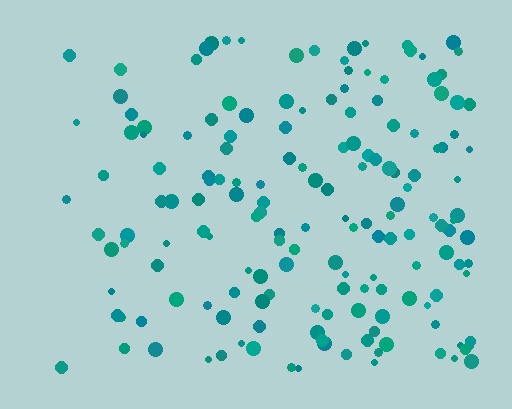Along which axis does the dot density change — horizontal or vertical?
Horizontal.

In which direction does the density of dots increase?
From left to right, with the right side densest.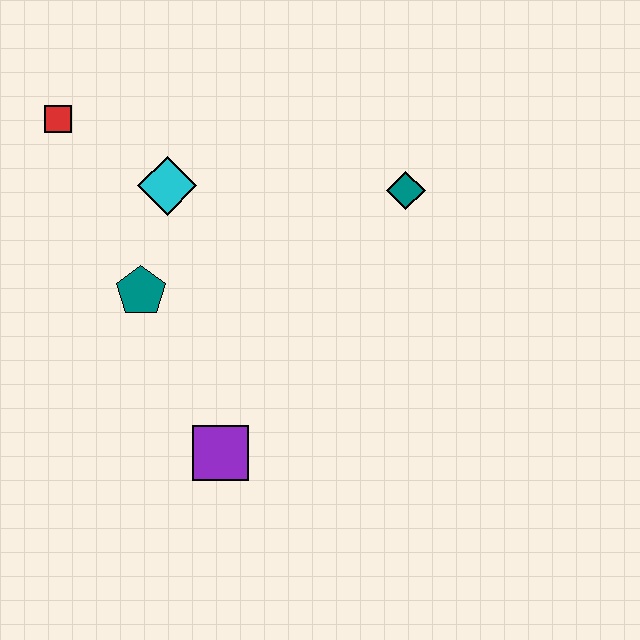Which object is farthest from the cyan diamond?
The purple square is farthest from the cyan diamond.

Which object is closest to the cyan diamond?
The teal pentagon is closest to the cyan diamond.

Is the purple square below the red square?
Yes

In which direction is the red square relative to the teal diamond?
The red square is to the left of the teal diamond.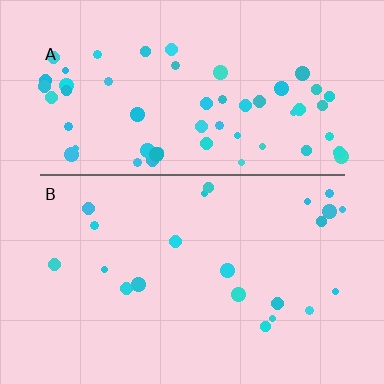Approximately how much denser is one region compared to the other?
Approximately 2.7× — region A over region B.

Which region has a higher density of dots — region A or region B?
A (the top).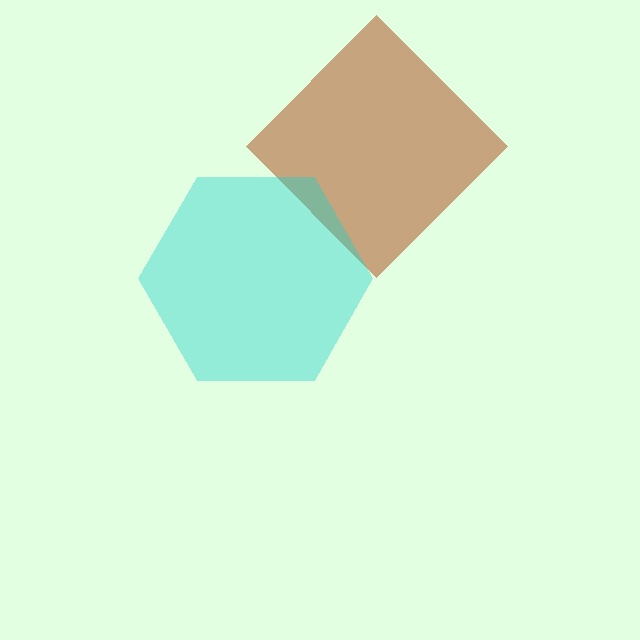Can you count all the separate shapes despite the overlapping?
Yes, there are 2 separate shapes.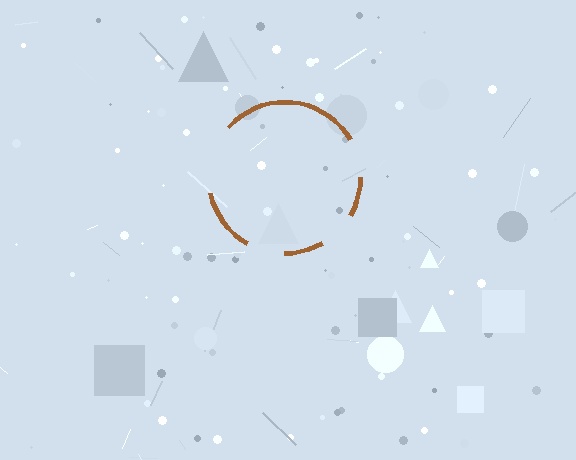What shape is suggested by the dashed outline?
The dashed outline suggests a circle.